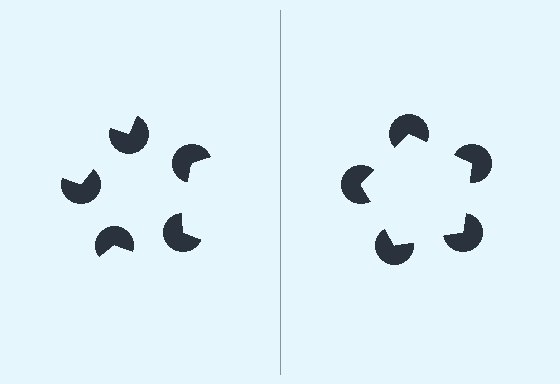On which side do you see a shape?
An illusory pentagon appears on the right side. On the left side the wedge cuts are rotated, so no coherent shape forms.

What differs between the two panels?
The pac-man discs are positioned identically on both sides; only the wedge orientations differ. On the right they align to a pentagon; on the left they are misaligned.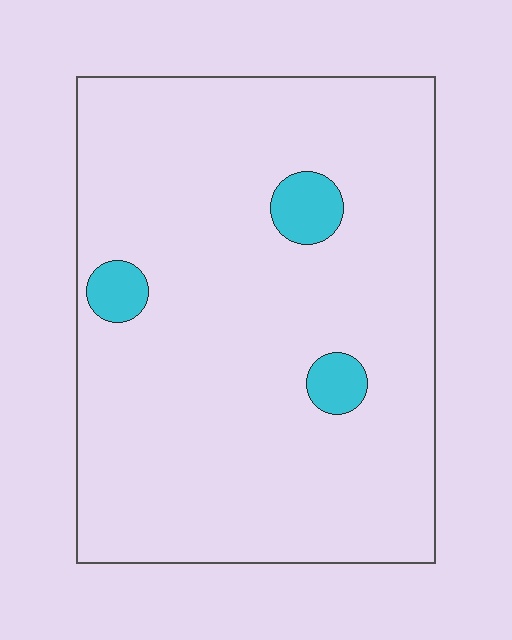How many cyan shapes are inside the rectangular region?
3.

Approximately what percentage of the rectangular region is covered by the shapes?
Approximately 5%.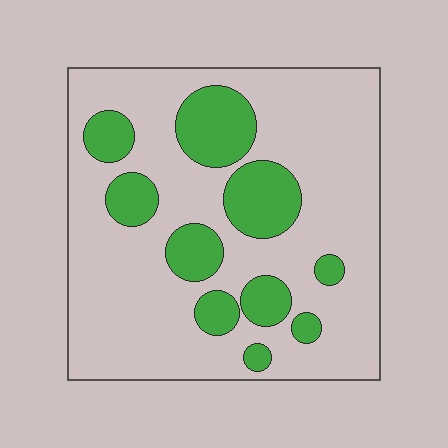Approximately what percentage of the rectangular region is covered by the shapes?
Approximately 25%.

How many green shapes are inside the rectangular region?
10.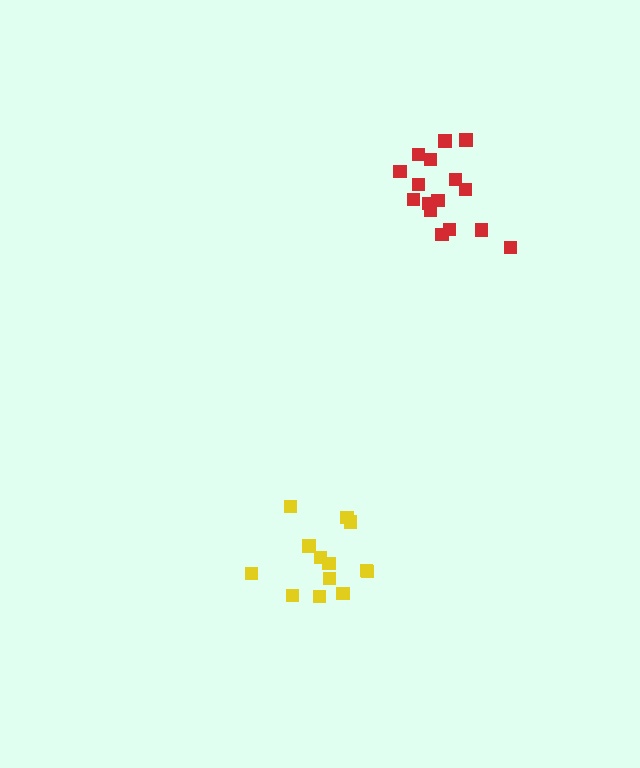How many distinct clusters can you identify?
There are 2 distinct clusters.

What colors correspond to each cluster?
The clusters are colored: red, yellow.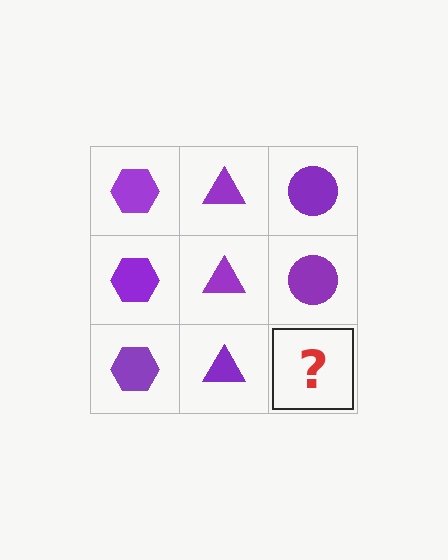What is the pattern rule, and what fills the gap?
The rule is that each column has a consistent shape. The gap should be filled with a purple circle.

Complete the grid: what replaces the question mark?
The question mark should be replaced with a purple circle.